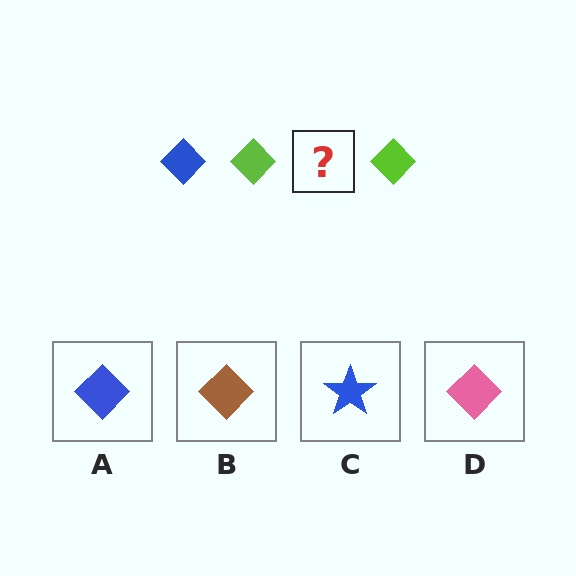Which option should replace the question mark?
Option A.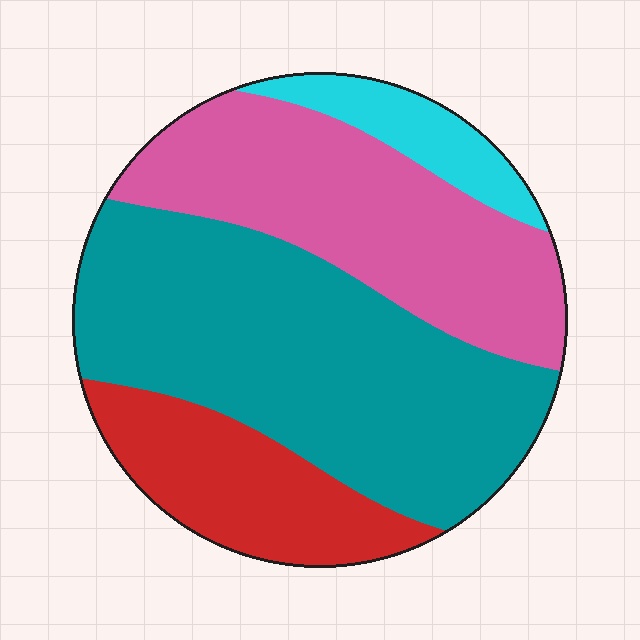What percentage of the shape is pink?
Pink covers about 30% of the shape.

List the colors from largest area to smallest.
From largest to smallest: teal, pink, red, cyan.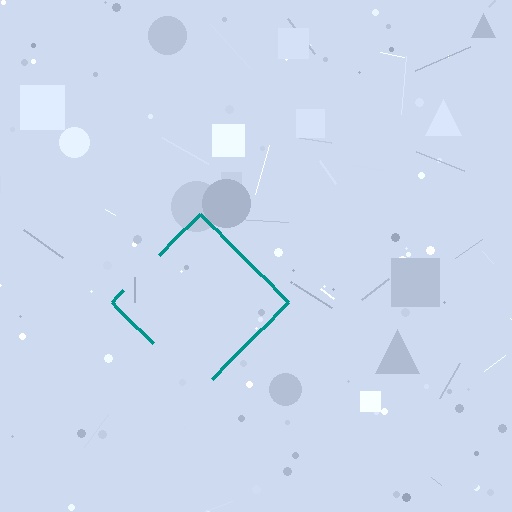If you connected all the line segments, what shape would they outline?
They would outline a diamond.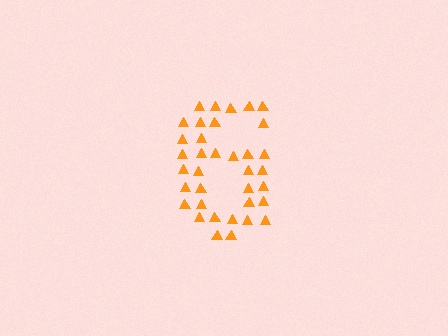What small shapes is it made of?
It is made of small triangles.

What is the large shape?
The large shape is the digit 6.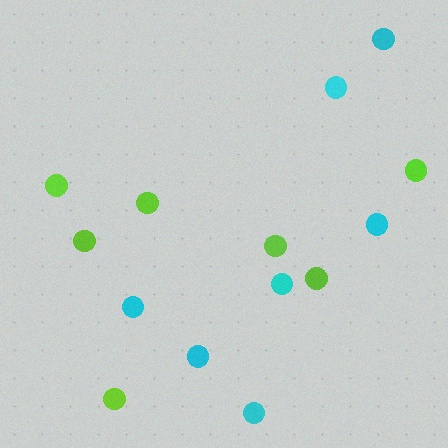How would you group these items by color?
There are 2 groups: one group of cyan circles (7) and one group of lime circles (7).